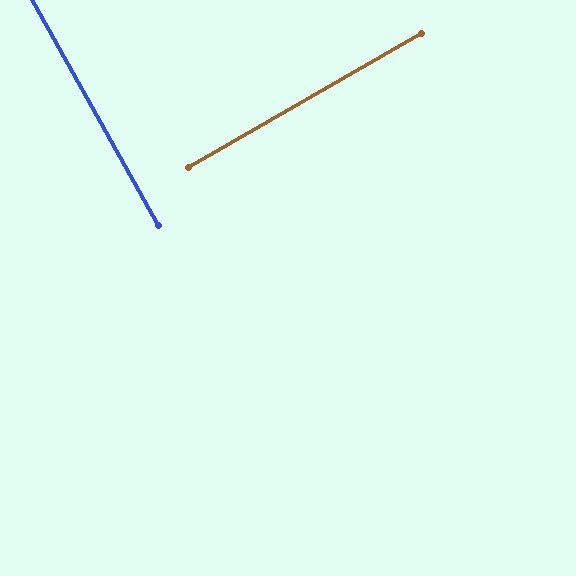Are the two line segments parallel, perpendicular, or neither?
Perpendicular — they meet at approximately 89°.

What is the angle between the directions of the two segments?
Approximately 89 degrees.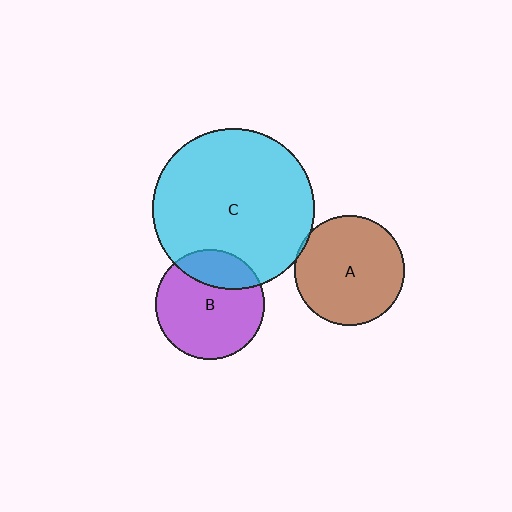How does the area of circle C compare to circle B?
Approximately 2.2 times.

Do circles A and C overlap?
Yes.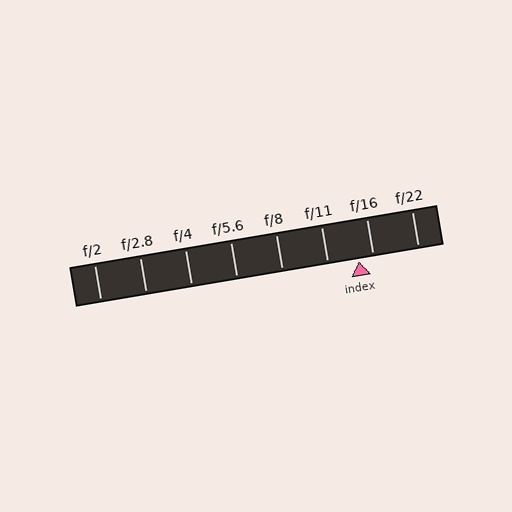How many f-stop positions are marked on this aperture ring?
There are 8 f-stop positions marked.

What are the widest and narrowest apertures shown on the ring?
The widest aperture shown is f/2 and the narrowest is f/22.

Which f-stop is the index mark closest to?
The index mark is closest to f/16.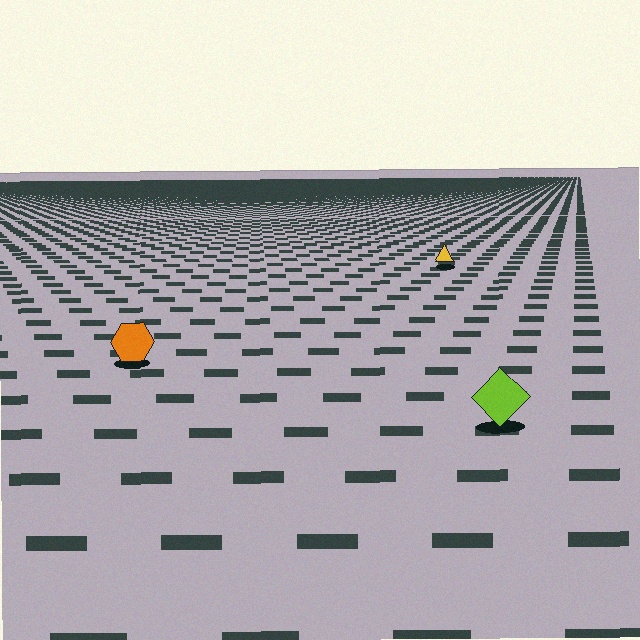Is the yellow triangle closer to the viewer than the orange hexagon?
No. The orange hexagon is closer — you can tell from the texture gradient: the ground texture is coarser near it.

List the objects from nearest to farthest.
From nearest to farthest: the lime diamond, the orange hexagon, the yellow triangle.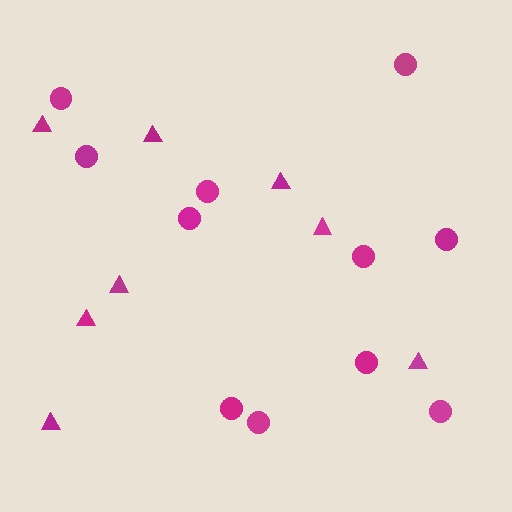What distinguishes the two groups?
There are 2 groups: one group of circles (11) and one group of triangles (8).